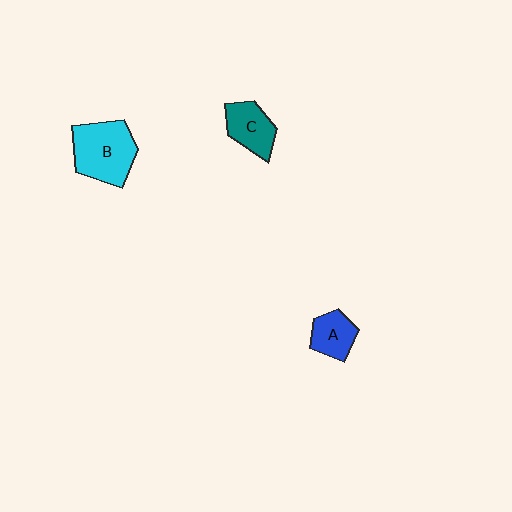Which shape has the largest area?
Shape B (cyan).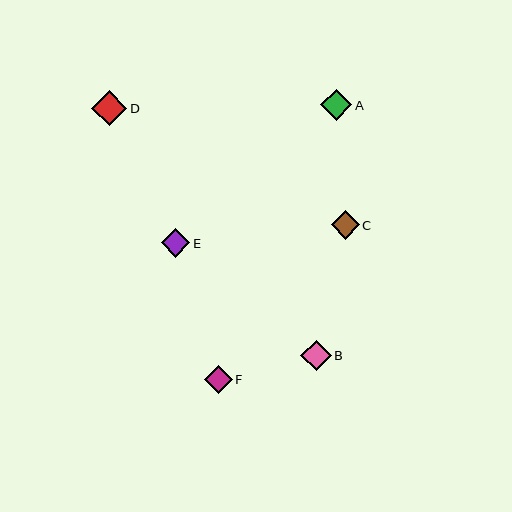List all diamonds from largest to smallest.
From largest to smallest: D, A, B, C, E, F.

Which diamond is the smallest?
Diamond F is the smallest with a size of approximately 28 pixels.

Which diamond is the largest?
Diamond D is the largest with a size of approximately 35 pixels.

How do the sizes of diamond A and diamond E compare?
Diamond A and diamond E are approximately the same size.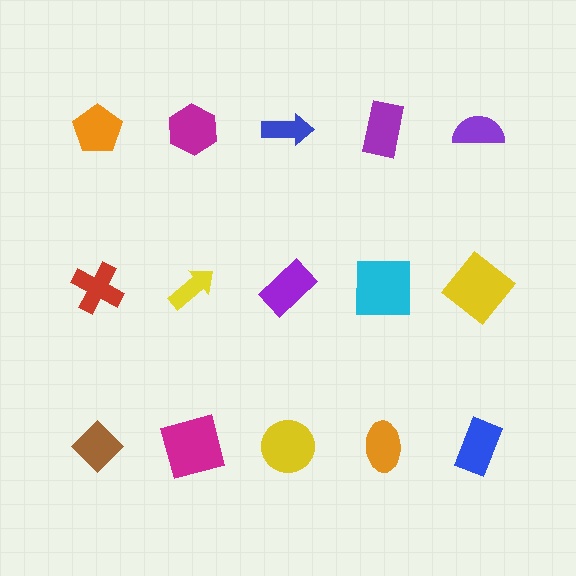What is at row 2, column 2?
A yellow arrow.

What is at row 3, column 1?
A brown diamond.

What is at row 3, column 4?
An orange ellipse.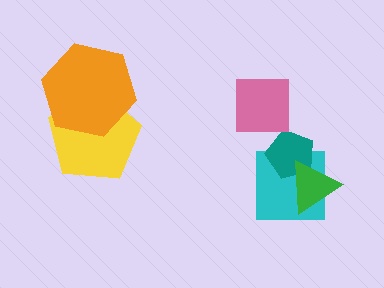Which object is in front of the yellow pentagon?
The orange hexagon is in front of the yellow pentagon.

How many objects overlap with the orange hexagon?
1 object overlaps with the orange hexagon.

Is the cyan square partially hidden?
Yes, it is partially covered by another shape.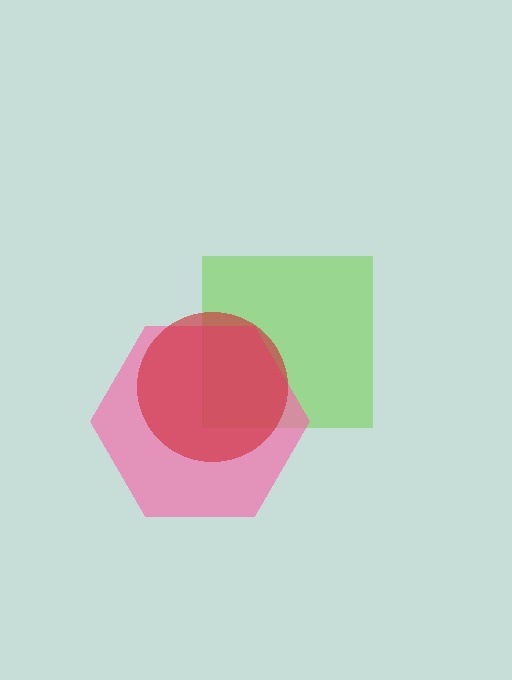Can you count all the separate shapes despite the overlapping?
Yes, there are 3 separate shapes.